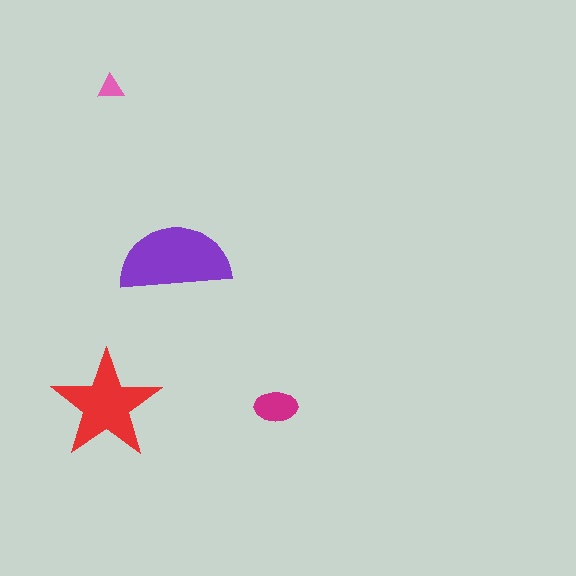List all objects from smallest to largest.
The pink triangle, the magenta ellipse, the red star, the purple semicircle.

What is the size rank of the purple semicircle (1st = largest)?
1st.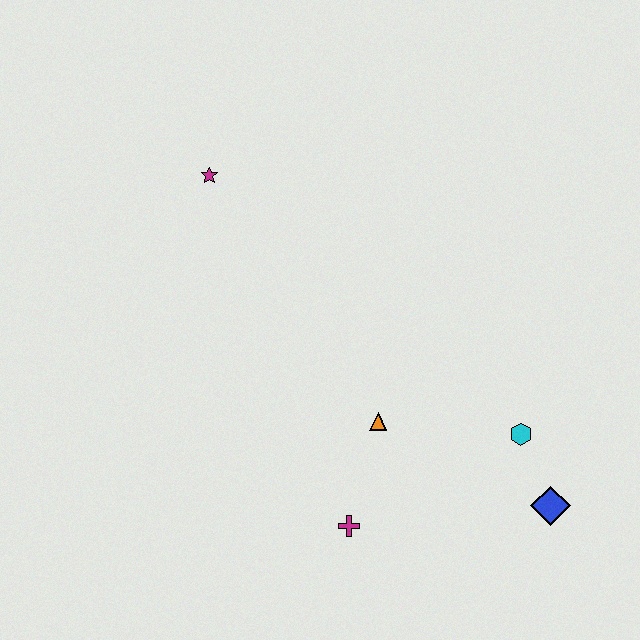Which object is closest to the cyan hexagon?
The blue diamond is closest to the cyan hexagon.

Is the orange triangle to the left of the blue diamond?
Yes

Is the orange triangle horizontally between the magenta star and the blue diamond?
Yes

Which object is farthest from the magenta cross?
The magenta star is farthest from the magenta cross.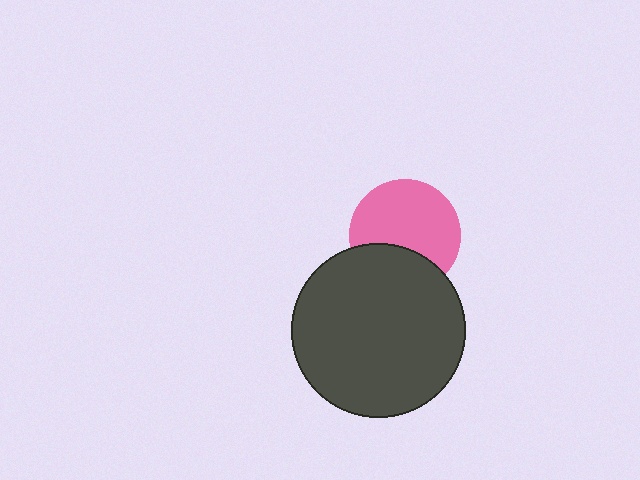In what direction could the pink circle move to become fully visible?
The pink circle could move up. That would shift it out from behind the dark gray circle entirely.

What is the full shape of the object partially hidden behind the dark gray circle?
The partially hidden object is a pink circle.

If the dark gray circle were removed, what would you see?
You would see the complete pink circle.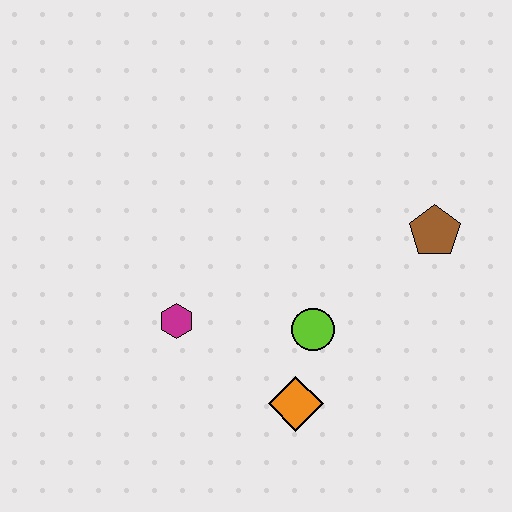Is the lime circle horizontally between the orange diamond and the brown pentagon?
Yes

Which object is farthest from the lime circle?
The brown pentagon is farthest from the lime circle.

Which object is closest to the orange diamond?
The lime circle is closest to the orange diamond.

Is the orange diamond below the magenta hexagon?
Yes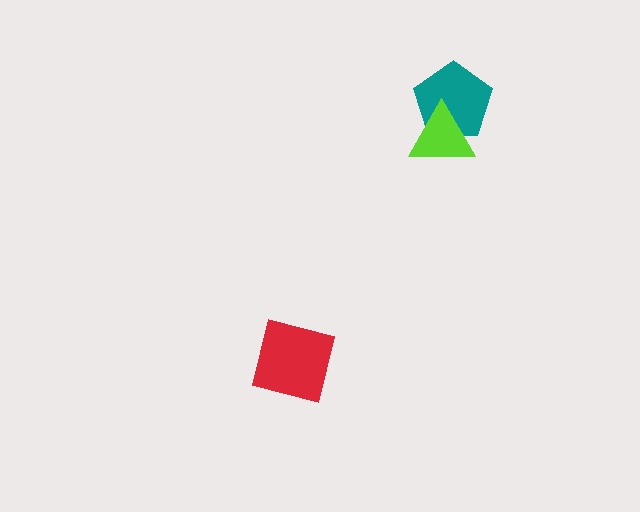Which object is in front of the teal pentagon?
The lime triangle is in front of the teal pentagon.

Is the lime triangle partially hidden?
No, no other shape covers it.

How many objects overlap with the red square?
0 objects overlap with the red square.